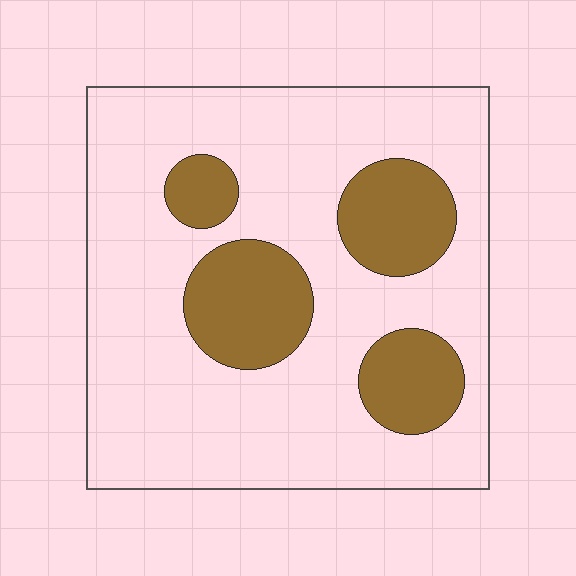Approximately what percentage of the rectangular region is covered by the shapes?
Approximately 25%.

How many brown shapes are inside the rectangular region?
4.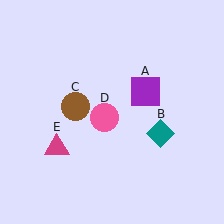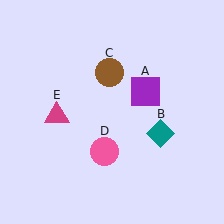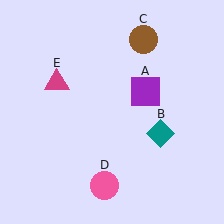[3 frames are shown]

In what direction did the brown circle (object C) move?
The brown circle (object C) moved up and to the right.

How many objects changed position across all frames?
3 objects changed position: brown circle (object C), pink circle (object D), magenta triangle (object E).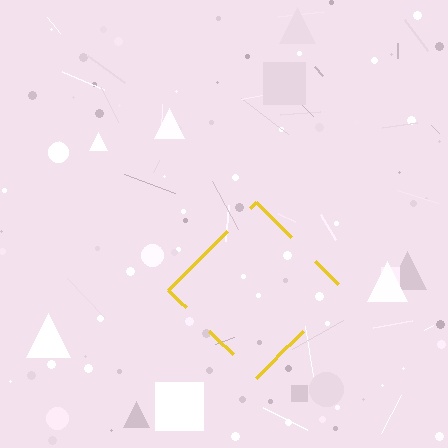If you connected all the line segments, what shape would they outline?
They would outline a diamond.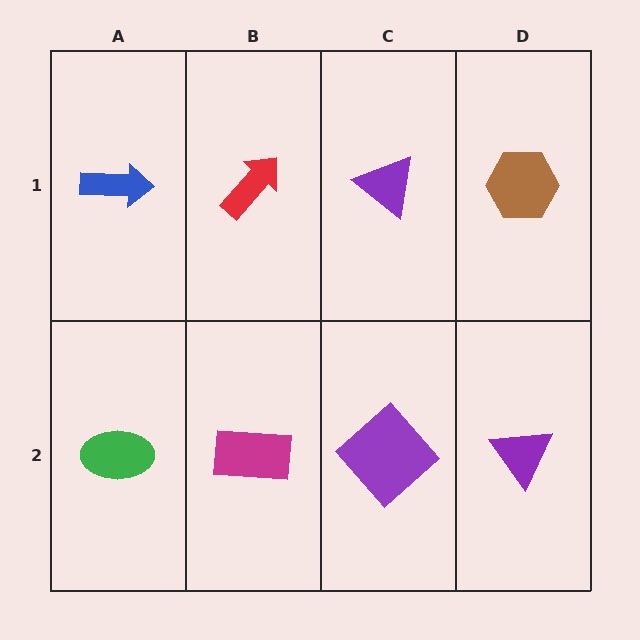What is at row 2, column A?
A green ellipse.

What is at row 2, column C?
A purple diamond.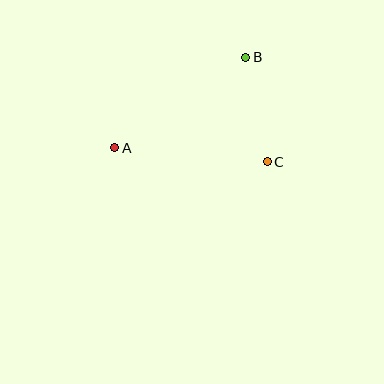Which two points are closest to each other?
Points B and C are closest to each other.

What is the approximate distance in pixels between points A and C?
The distance between A and C is approximately 153 pixels.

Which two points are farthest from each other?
Points A and B are farthest from each other.